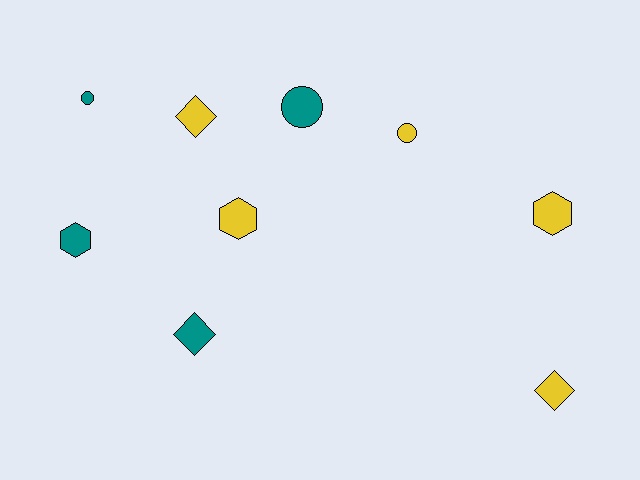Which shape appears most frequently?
Diamond, with 3 objects.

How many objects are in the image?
There are 9 objects.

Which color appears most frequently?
Yellow, with 5 objects.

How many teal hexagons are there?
There is 1 teal hexagon.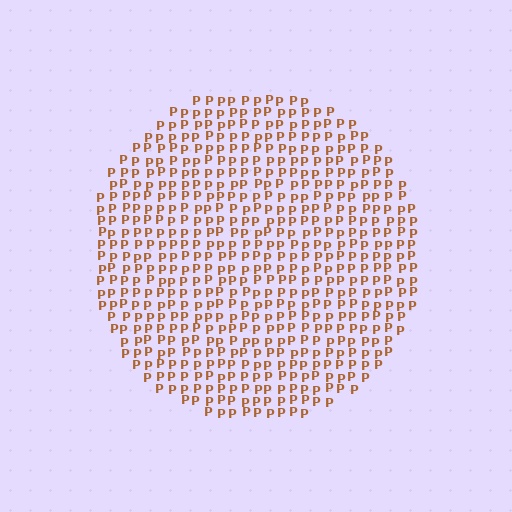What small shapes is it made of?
It is made of small letter P's.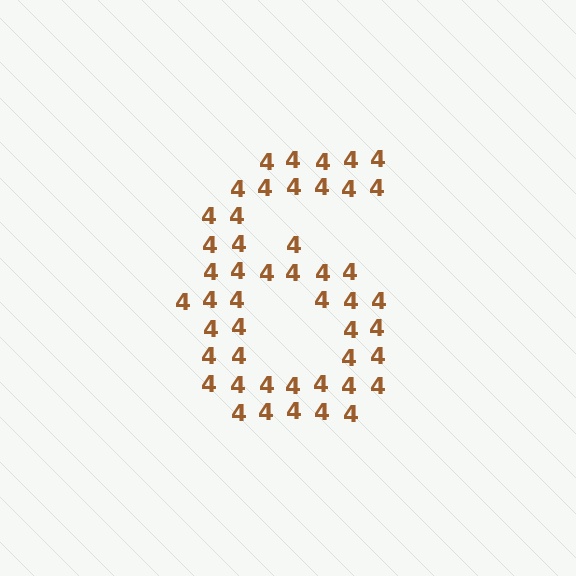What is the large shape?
The large shape is the digit 6.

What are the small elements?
The small elements are digit 4's.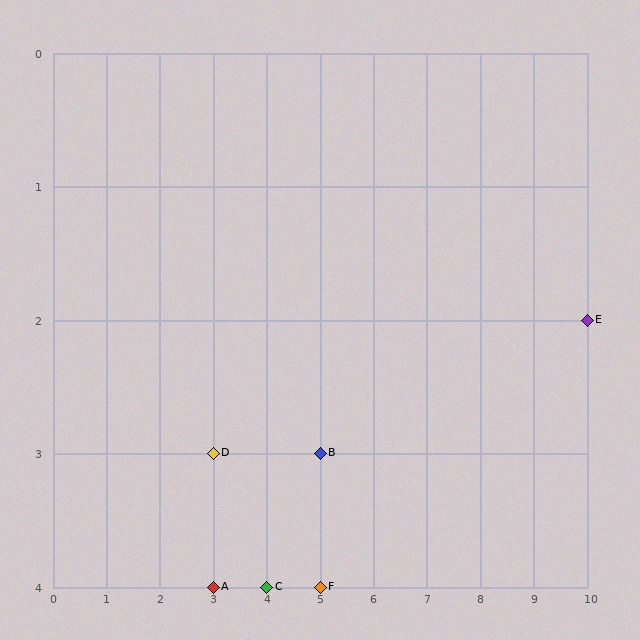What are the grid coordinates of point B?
Point B is at grid coordinates (5, 3).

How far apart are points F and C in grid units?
Points F and C are 1 column apart.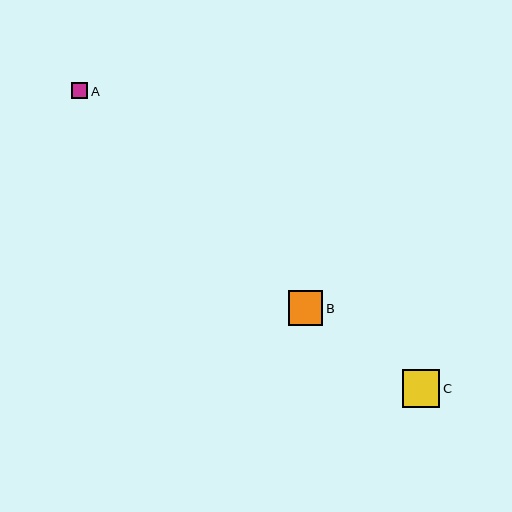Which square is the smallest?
Square A is the smallest with a size of approximately 16 pixels.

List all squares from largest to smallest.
From largest to smallest: C, B, A.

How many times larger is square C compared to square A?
Square C is approximately 2.3 times the size of square A.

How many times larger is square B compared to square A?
Square B is approximately 2.2 times the size of square A.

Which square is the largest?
Square C is the largest with a size of approximately 37 pixels.